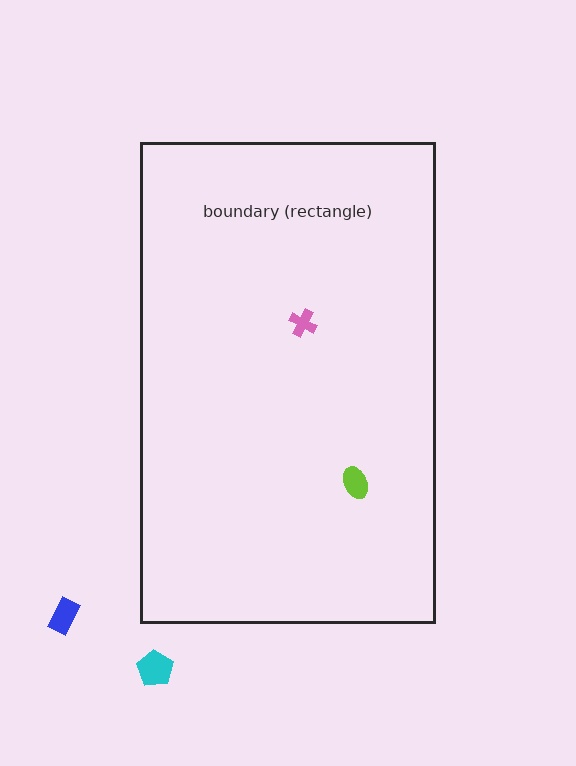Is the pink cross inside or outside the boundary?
Inside.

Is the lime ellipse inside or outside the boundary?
Inside.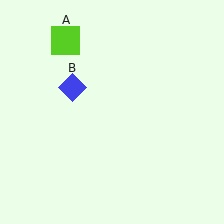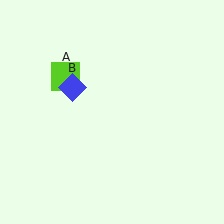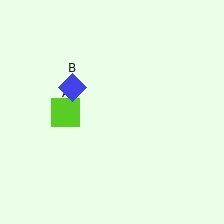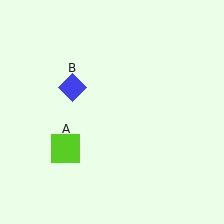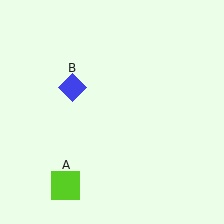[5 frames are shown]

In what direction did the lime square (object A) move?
The lime square (object A) moved down.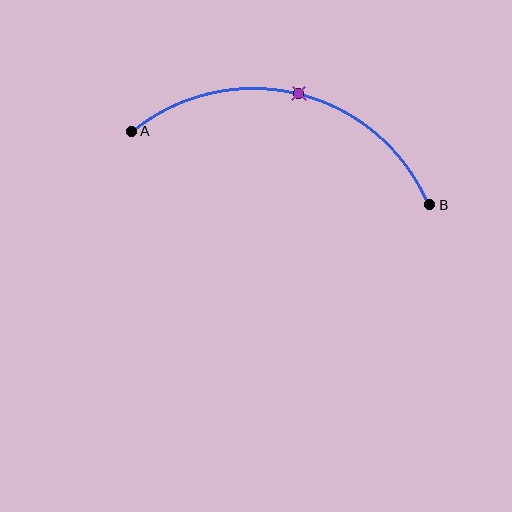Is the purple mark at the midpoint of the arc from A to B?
Yes. The purple mark lies on the arc at equal arc-length from both A and B — it is the arc midpoint.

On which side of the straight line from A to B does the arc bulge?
The arc bulges above the straight line connecting A and B.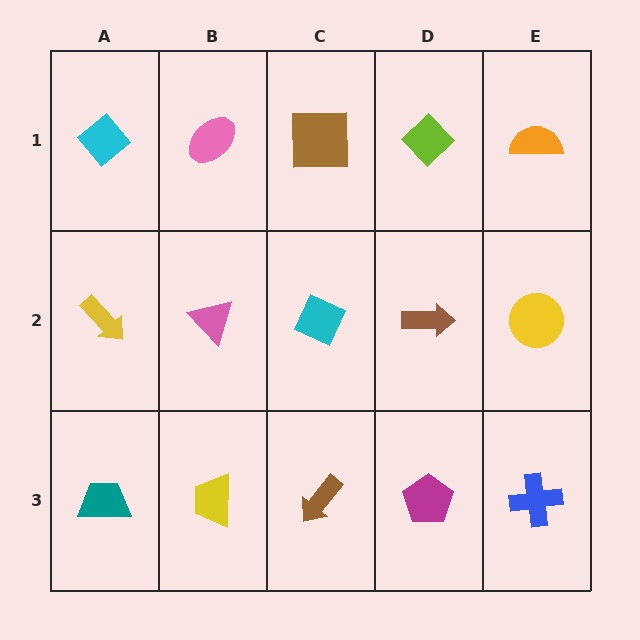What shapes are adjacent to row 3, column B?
A pink triangle (row 2, column B), a teal trapezoid (row 3, column A), a brown arrow (row 3, column C).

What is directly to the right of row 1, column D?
An orange semicircle.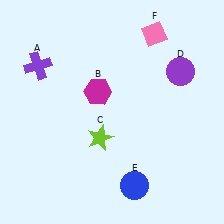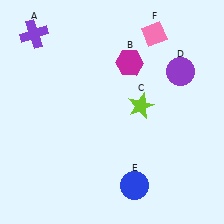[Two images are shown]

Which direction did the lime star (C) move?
The lime star (C) moved right.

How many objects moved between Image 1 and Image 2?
3 objects moved between the two images.